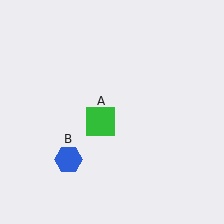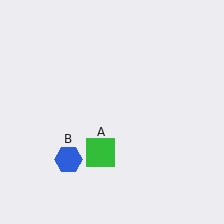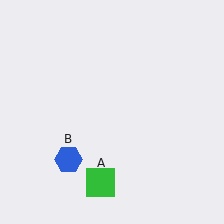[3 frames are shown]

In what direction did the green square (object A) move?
The green square (object A) moved down.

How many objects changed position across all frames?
1 object changed position: green square (object A).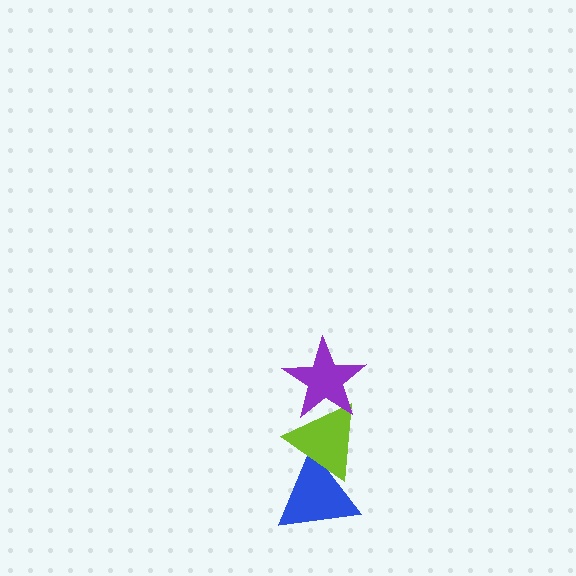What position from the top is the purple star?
The purple star is 1st from the top.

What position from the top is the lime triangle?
The lime triangle is 2nd from the top.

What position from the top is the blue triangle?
The blue triangle is 3rd from the top.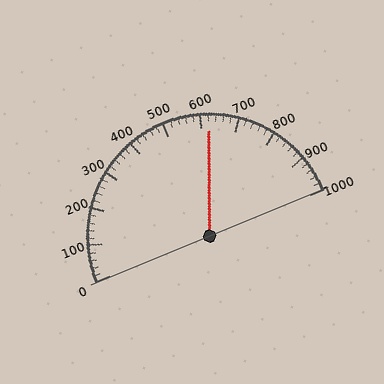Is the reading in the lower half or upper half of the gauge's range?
The reading is in the upper half of the range (0 to 1000).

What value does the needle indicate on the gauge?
The needle indicates approximately 620.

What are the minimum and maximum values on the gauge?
The gauge ranges from 0 to 1000.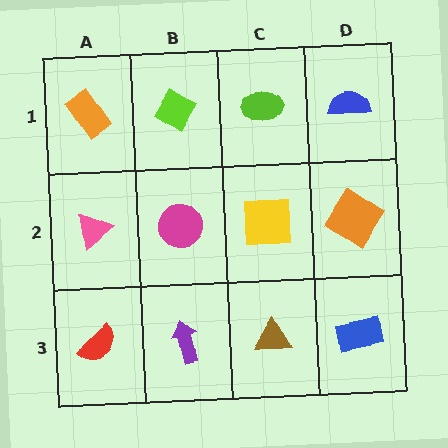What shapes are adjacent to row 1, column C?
A yellow square (row 2, column C), a lime diamond (row 1, column B), a blue semicircle (row 1, column D).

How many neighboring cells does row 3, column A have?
2.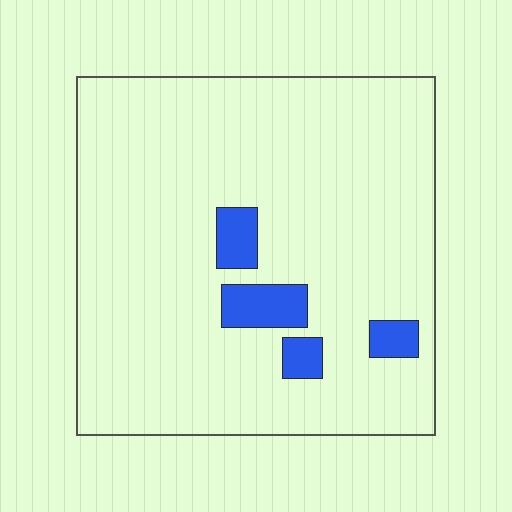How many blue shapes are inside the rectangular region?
4.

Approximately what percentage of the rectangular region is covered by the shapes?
Approximately 10%.